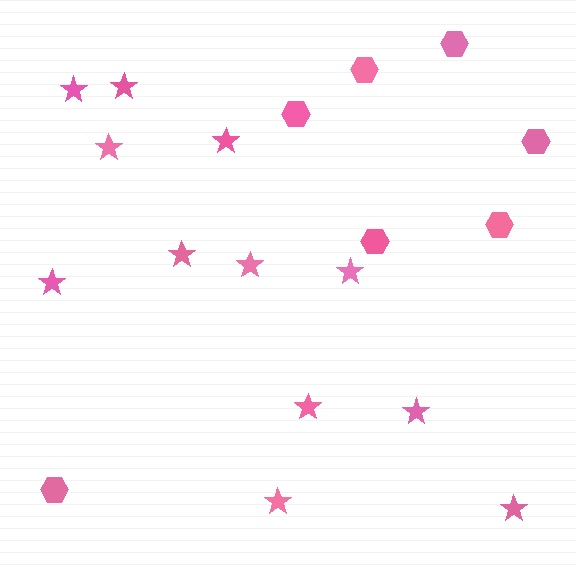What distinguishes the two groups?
There are 2 groups: one group of stars (12) and one group of hexagons (7).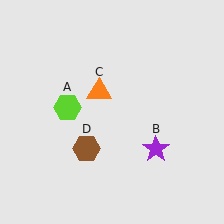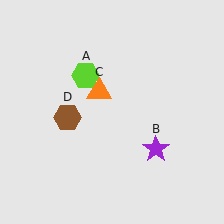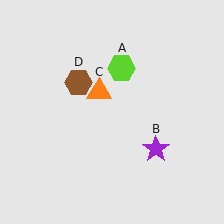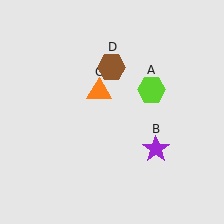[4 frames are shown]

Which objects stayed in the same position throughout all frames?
Purple star (object B) and orange triangle (object C) remained stationary.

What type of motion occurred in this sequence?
The lime hexagon (object A), brown hexagon (object D) rotated clockwise around the center of the scene.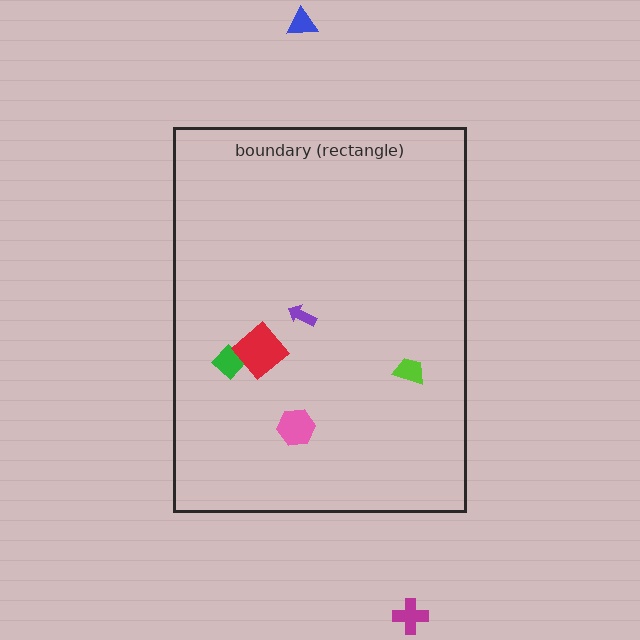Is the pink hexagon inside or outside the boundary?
Inside.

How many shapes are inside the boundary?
5 inside, 2 outside.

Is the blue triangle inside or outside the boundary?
Outside.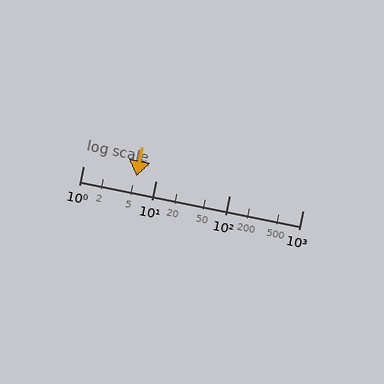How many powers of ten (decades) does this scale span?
The scale spans 3 decades, from 1 to 1000.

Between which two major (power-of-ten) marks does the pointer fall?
The pointer is between 1 and 10.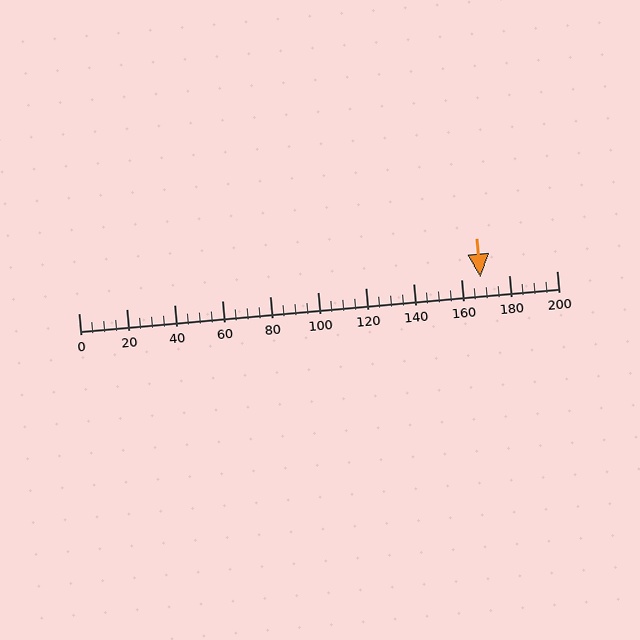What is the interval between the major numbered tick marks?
The major tick marks are spaced 20 units apart.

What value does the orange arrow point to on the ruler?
The orange arrow points to approximately 168.